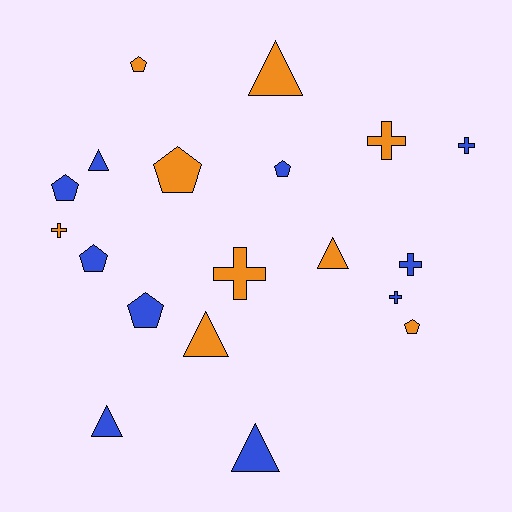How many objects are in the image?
There are 19 objects.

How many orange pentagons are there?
There are 3 orange pentagons.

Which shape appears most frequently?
Pentagon, with 7 objects.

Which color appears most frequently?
Blue, with 10 objects.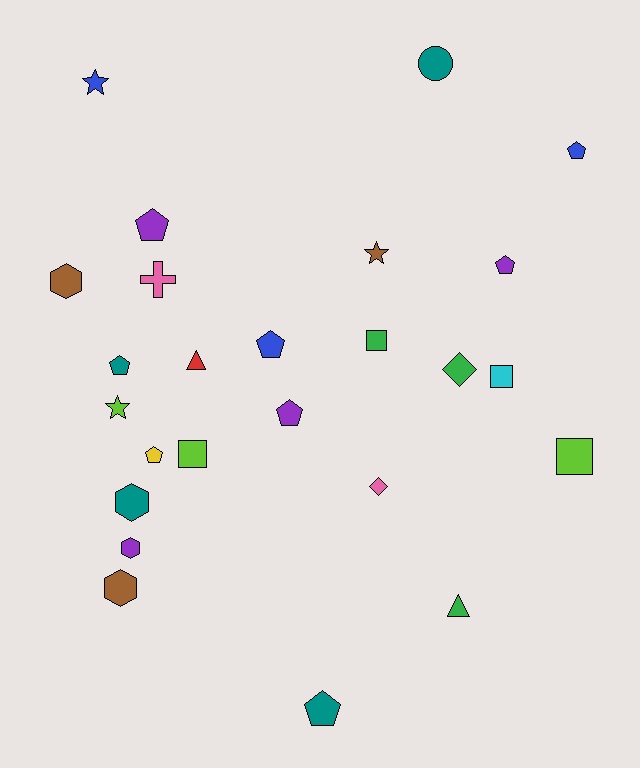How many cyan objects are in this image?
There is 1 cyan object.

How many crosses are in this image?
There is 1 cross.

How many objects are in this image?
There are 25 objects.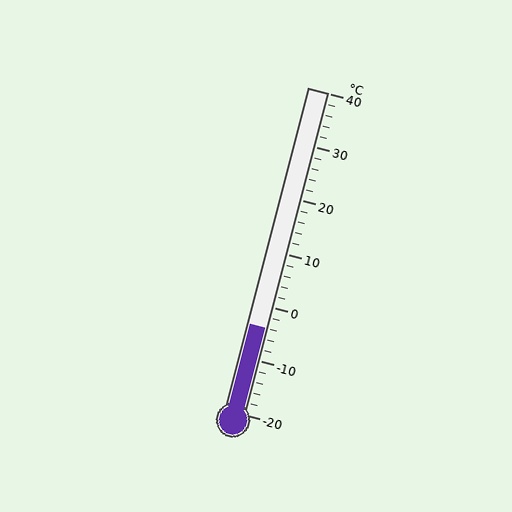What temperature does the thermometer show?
The thermometer shows approximately -4°C.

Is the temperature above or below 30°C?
The temperature is below 30°C.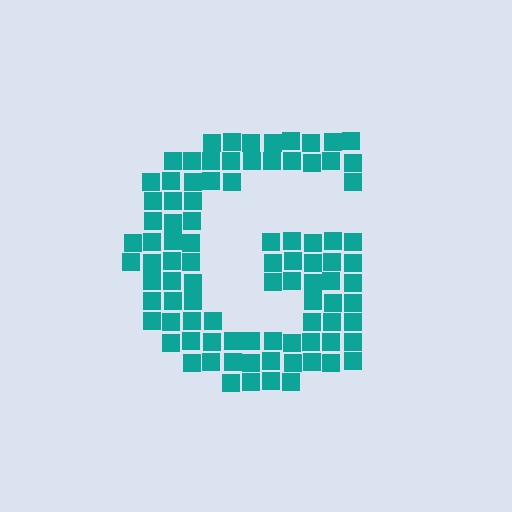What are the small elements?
The small elements are squares.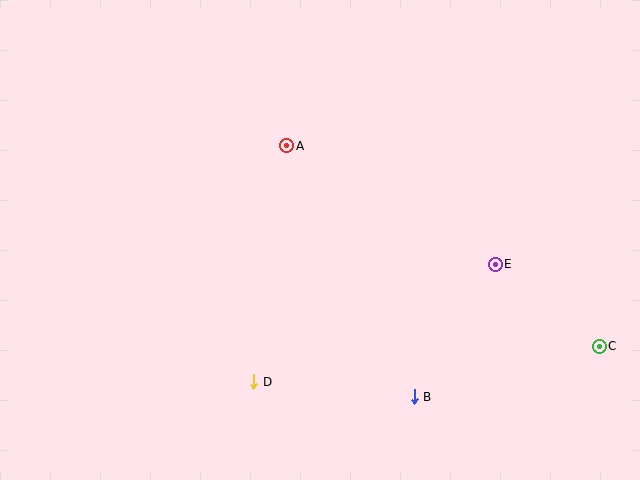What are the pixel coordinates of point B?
Point B is at (414, 397).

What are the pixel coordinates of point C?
Point C is at (599, 346).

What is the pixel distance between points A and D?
The distance between A and D is 239 pixels.